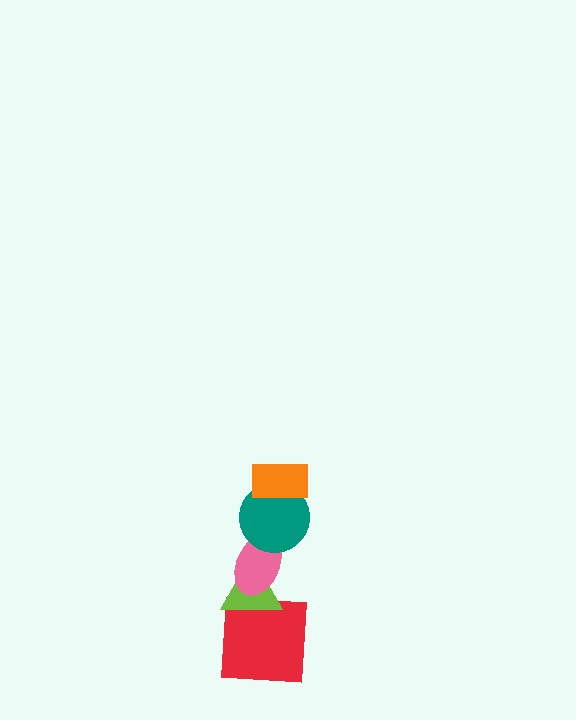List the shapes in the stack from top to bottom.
From top to bottom: the orange rectangle, the teal circle, the pink ellipse, the lime triangle, the red square.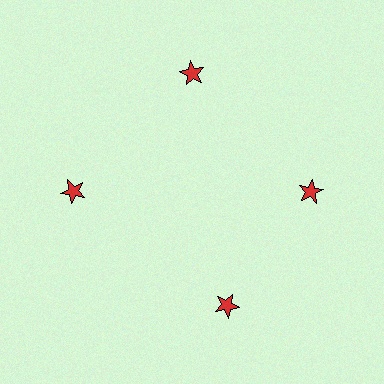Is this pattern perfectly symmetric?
No. The 4 red stars are arranged in a ring, but one element near the 6 o'clock position is rotated out of alignment along the ring, breaking the 4-fold rotational symmetry.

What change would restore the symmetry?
The symmetry would be restored by rotating it back into even spacing with its neighbors so that all 4 stars sit at equal angles and equal distance from the center.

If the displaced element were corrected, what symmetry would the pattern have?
It would have 4-fold rotational symmetry — the pattern would map onto itself every 90 degrees.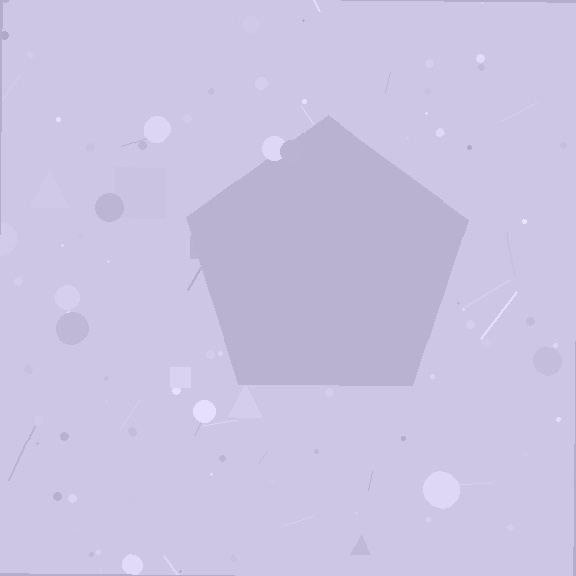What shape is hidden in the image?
A pentagon is hidden in the image.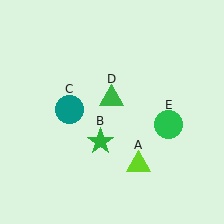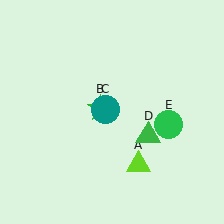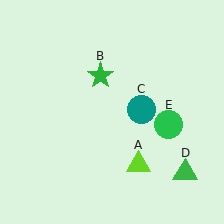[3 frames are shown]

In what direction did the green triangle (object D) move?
The green triangle (object D) moved down and to the right.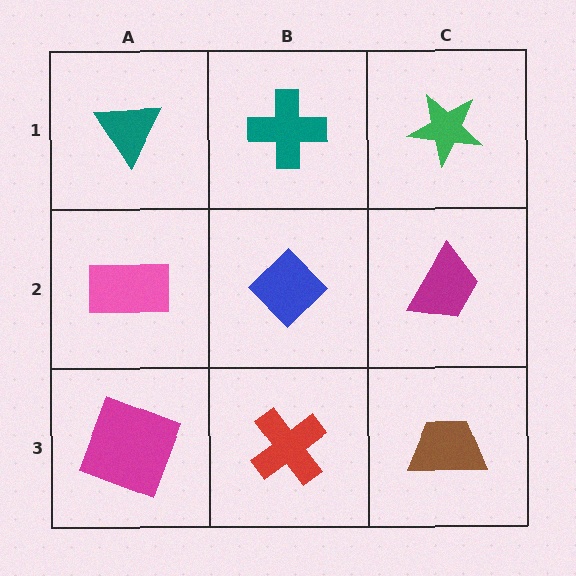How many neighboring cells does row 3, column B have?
3.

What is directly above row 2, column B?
A teal cross.